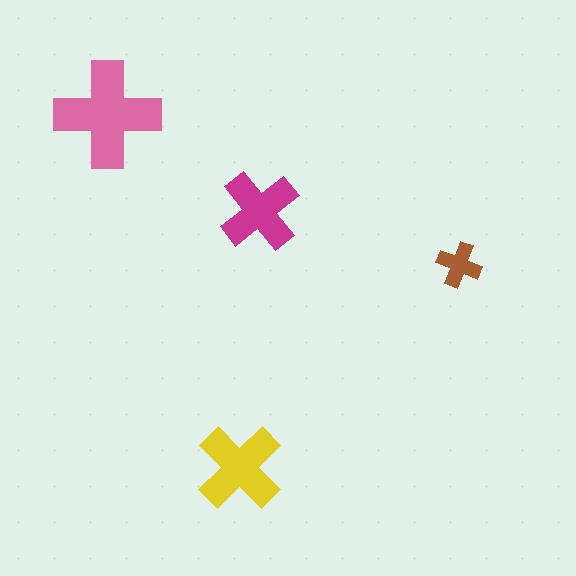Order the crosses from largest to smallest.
the pink one, the yellow one, the magenta one, the brown one.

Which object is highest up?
The pink cross is topmost.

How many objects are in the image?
There are 4 objects in the image.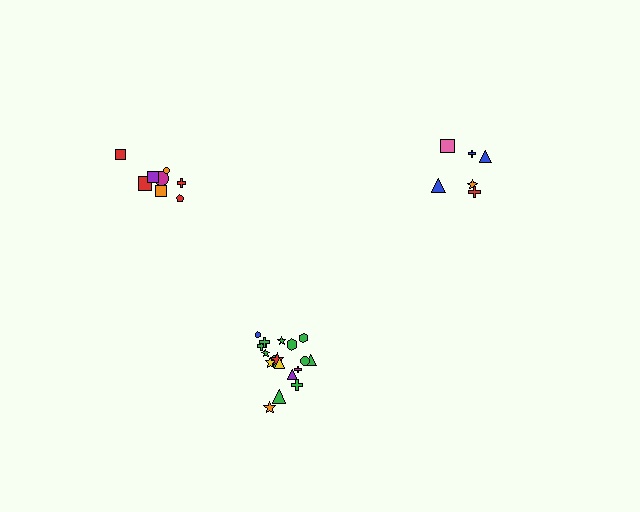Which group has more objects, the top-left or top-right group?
The top-left group.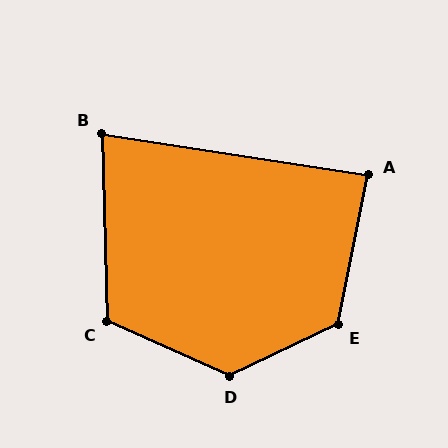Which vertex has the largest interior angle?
D, at approximately 130 degrees.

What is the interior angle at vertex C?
Approximately 116 degrees (obtuse).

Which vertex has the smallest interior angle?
B, at approximately 80 degrees.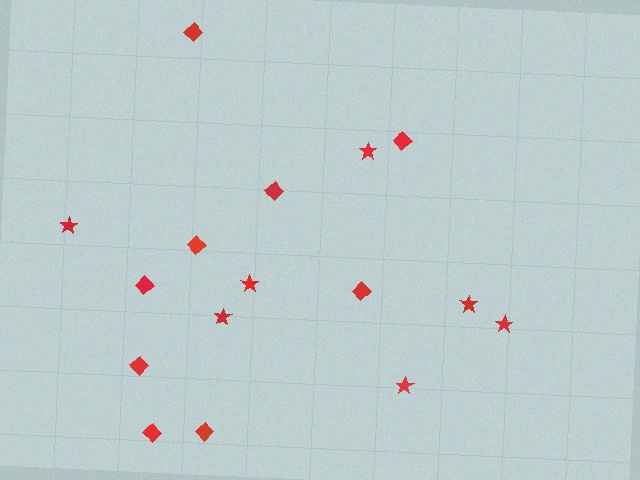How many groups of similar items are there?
There are 2 groups: one group of diamonds (9) and one group of stars (7).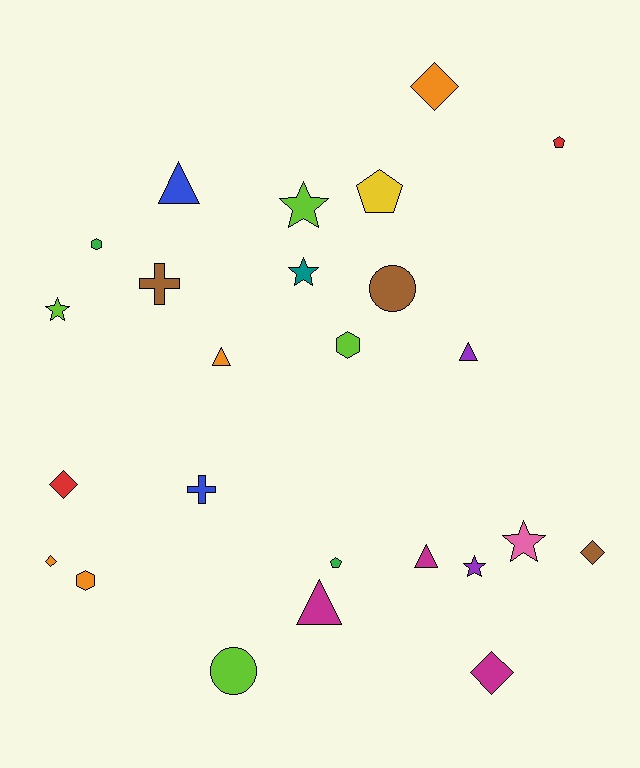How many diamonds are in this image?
There are 5 diamonds.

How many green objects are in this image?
There are 2 green objects.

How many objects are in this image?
There are 25 objects.